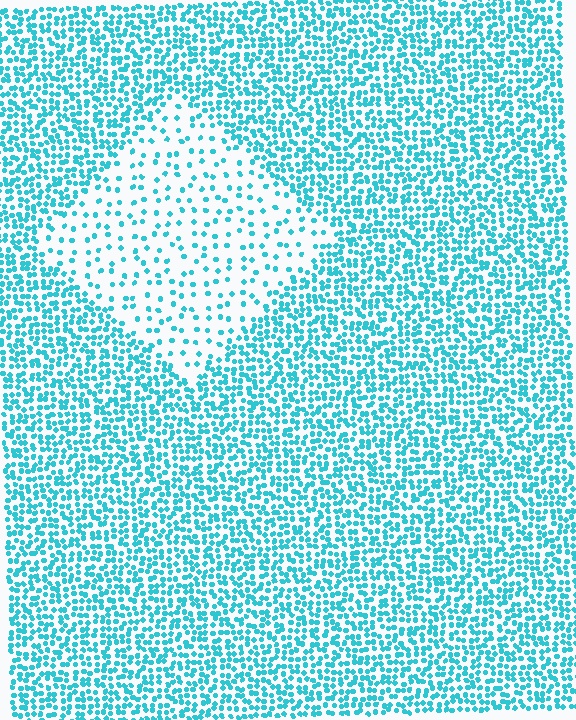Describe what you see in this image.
The image contains small cyan elements arranged at two different densities. A diamond-shaped region is visible where the elements are less densely packed than the surrounding area.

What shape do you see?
I see a diamond.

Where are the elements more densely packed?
The elements are more densely packed outside the diamond boundary.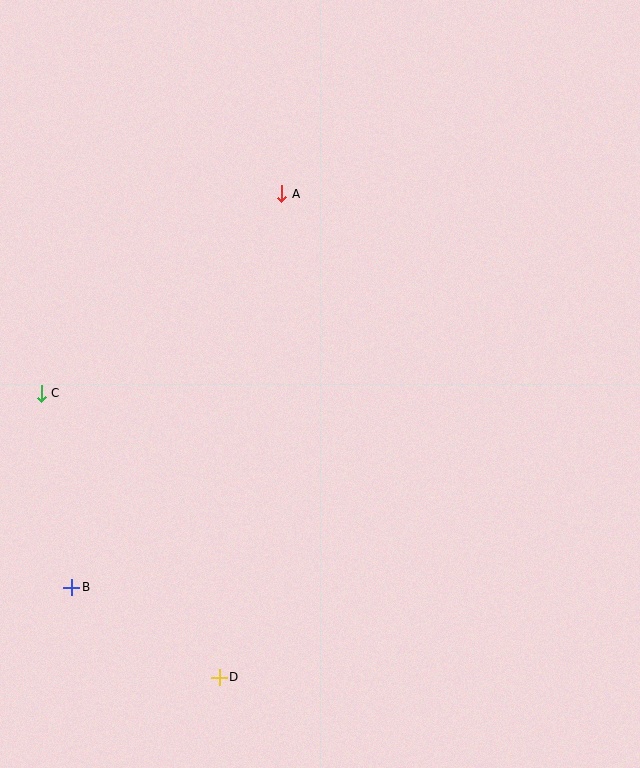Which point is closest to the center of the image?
Point A at (282, 194) is closest to the center.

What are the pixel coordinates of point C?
Point C is at (41, 393).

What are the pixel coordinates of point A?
Point A is at (282, 194).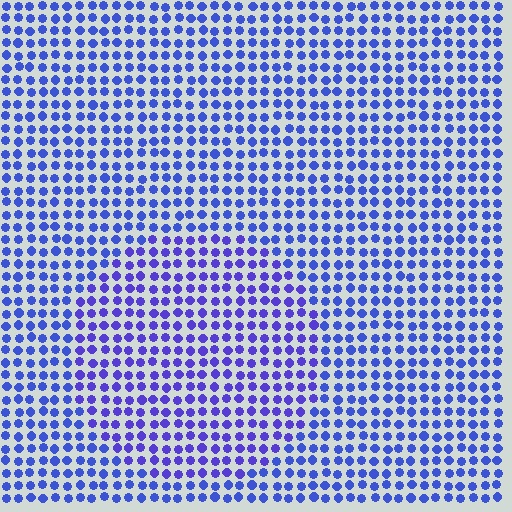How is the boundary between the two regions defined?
The boundary is defined purely by a slight shift in hue (about 20 degrees). Spacing, size, and orientation are identical on both sides.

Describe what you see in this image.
The image is filled with small blue elements in a uniform arrangement. A circle-shaped region is visible where the elements are tinted to a slightly different hue, forming a subtle color boundary.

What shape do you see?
I see a circle.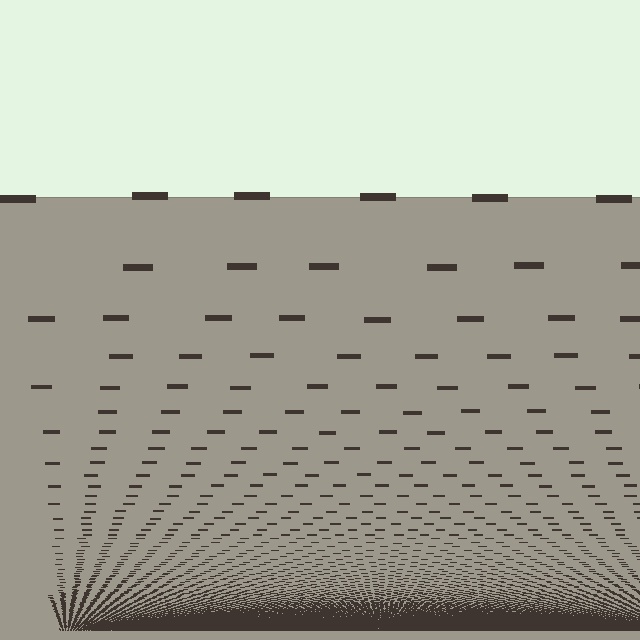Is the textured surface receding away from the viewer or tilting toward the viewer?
The surface appears to tilt toward the viewer. Texture elements get larger and sparser toward the top.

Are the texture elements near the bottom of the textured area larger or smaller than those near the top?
Smaller. The gradient is inverted — elements near the bottom are smaller and denser.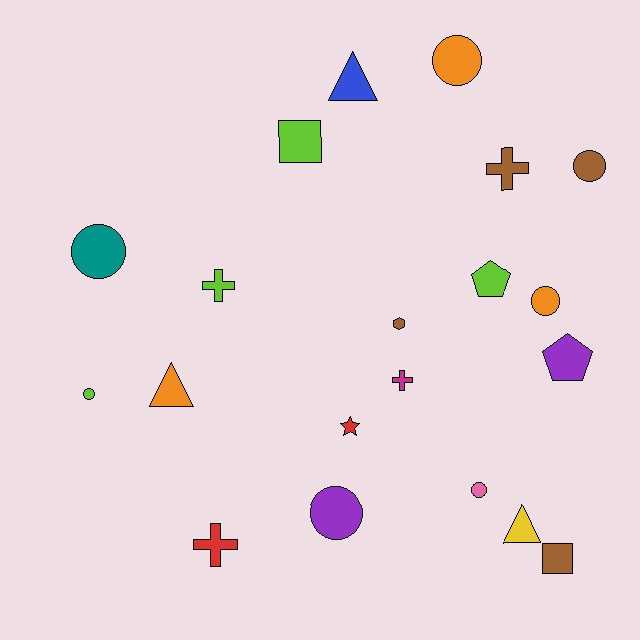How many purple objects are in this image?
There are 2 purple objects.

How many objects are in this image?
There are 20 objects.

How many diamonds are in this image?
There are no diamonds.